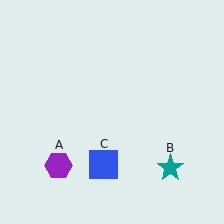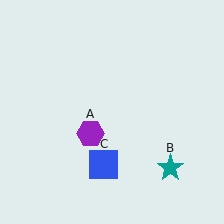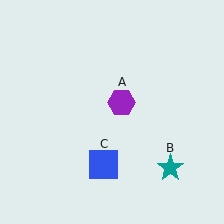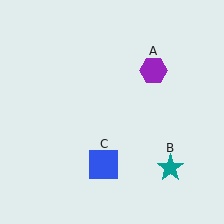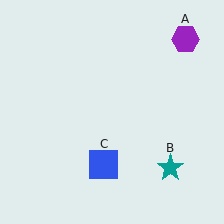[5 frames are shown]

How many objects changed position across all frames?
1 object changed position: purple hexagon (object A).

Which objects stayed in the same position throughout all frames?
Teal star (object B) and blue square (object C) remained stationary.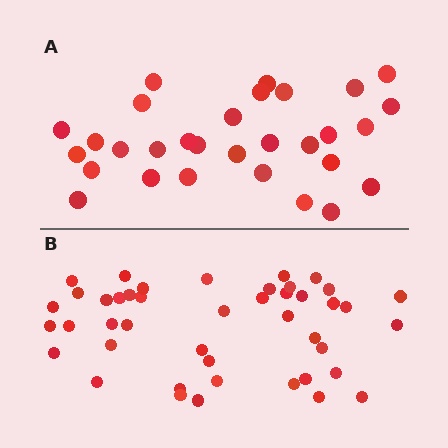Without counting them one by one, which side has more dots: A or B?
Region B (the bottom region) has more dots.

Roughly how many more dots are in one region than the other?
Region B has approximately 15 more dots than region A.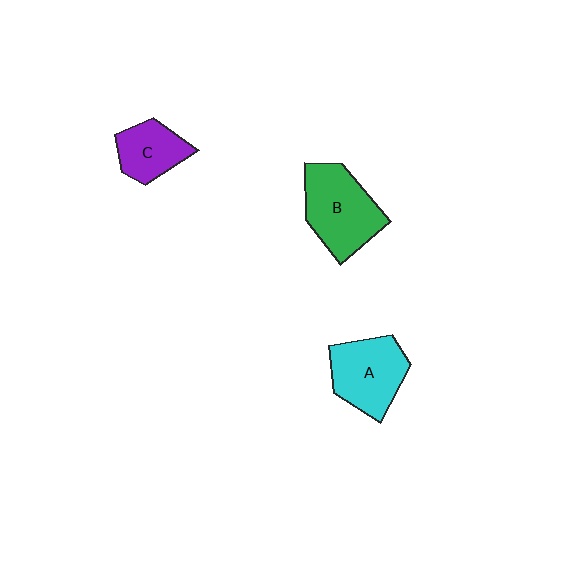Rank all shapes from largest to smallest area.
From largest to smallest: B (green), A (cyan), C (purple).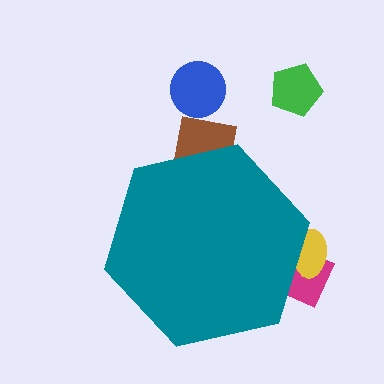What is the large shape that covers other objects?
A teal hexagon.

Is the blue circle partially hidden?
No, the blue circle is fully visible.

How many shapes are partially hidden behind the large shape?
3 shapes are partially hidden.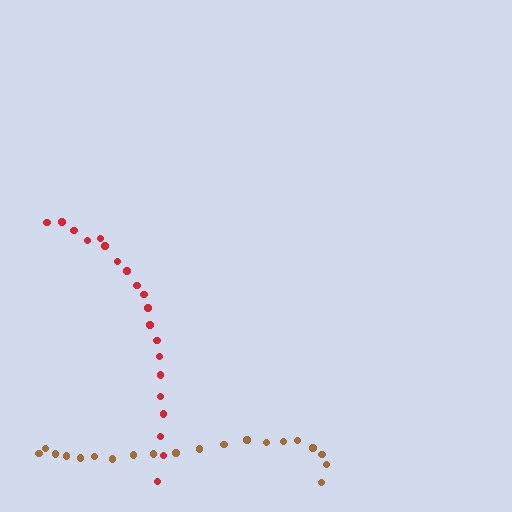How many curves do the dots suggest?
There are 2 distinct paths.